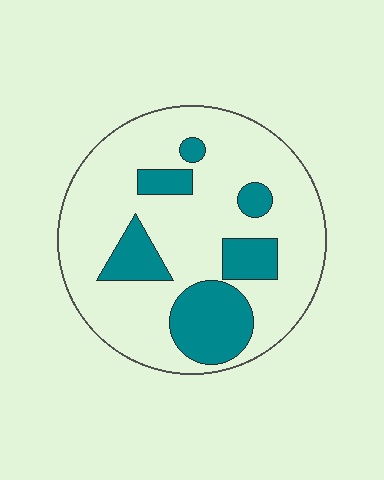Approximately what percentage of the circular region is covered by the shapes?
Approximately 25%.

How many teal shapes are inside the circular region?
6.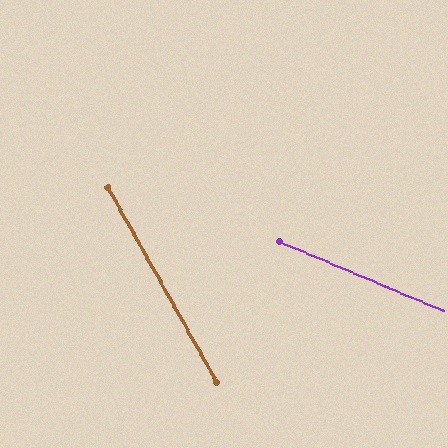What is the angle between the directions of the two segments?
Approximately 38 degrees.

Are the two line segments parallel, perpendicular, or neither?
Neither parallel nor perpendicular — they differ by about 38°.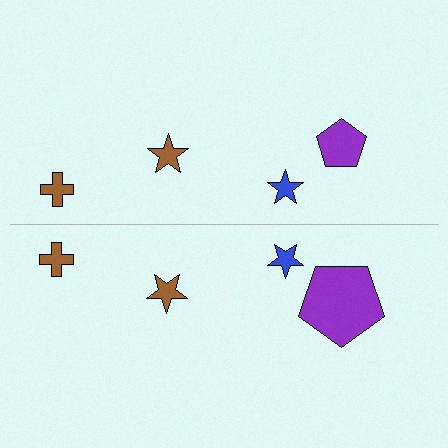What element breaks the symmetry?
The purple pentagon on the bottom side has a different size than its mirror counterpart.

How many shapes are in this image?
There are 8 shapes in this image.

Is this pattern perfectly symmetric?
No, the pattern is not perfectly symmetric. The purple pentagon on the bottom side has a different size than its mirror counterpart.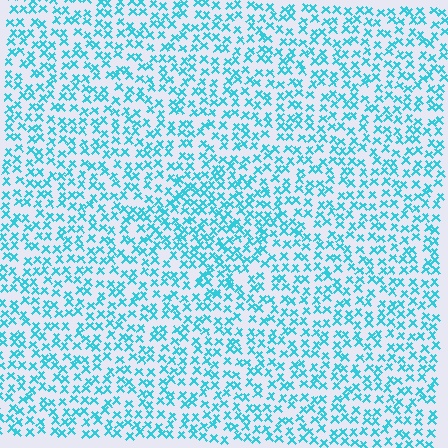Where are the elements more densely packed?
The elements are more densely packed inside the diamond boundary.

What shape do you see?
I see a diamond.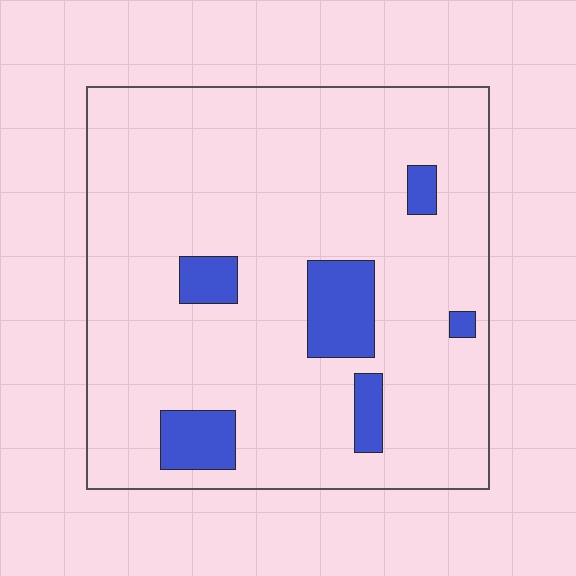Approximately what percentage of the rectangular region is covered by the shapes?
Approximately 10%.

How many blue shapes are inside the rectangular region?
6.